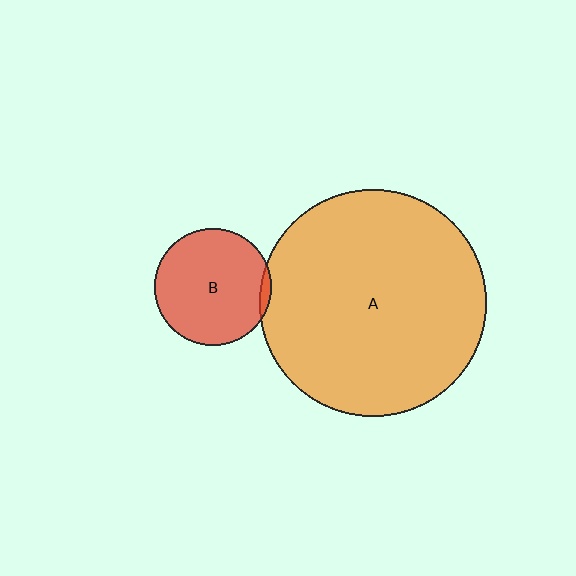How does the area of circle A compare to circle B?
Approximately 3.7 times.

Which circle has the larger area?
Circle A (orange).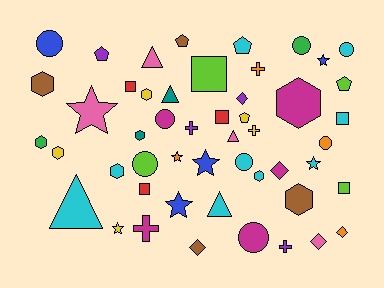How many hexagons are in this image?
There are 9 hexagons.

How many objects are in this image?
There are 50 objects.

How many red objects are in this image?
There are 3 red objects.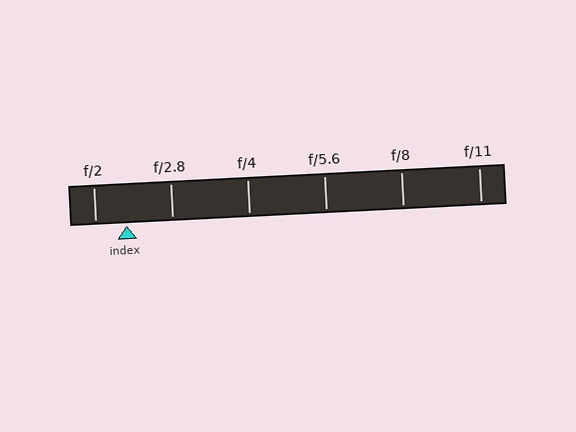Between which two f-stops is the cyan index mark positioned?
The index mark is between f/2 and f/2.8.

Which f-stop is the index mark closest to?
The index mark is closest to f/2.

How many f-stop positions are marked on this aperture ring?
There are 6 f-stop positions marked.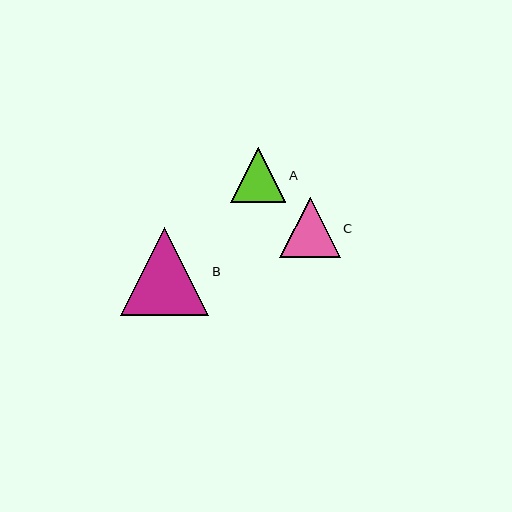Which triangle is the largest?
Triangle B is the largest with a size of approximately 88 pixels.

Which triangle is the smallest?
Triangle A is the smallest with a size of approximately 55 pixels.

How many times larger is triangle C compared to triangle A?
Triangle C is approximately 1.1 times the size of triangle A.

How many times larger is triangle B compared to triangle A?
Triangle B is approximately 1.6 times the size of triangle A.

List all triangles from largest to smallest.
From largest to smallest: B, C, A.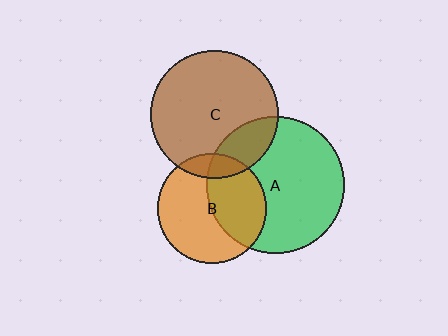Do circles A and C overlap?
Yes.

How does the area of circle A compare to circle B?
Approximately 1.6 times.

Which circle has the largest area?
Circle A (green).